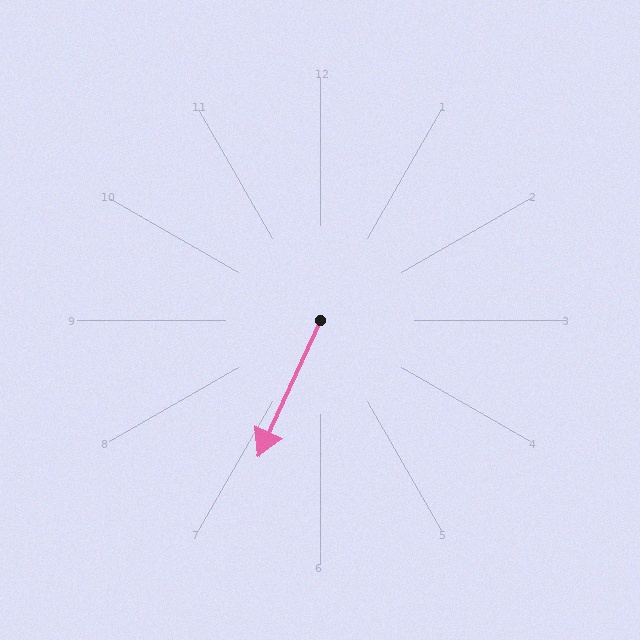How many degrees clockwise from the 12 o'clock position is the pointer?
Approximately 205 degrees.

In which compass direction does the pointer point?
Southwest.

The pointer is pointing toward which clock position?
Roughly 7 o'clock.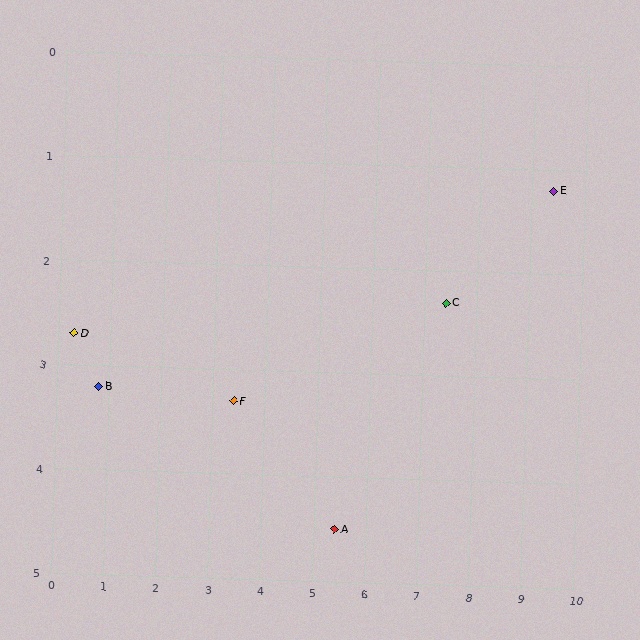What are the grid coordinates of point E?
Point E is at approximately (9.4, 1.2).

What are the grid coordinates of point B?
Point B is at approximately (0.8, 3.2).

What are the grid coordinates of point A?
Point A is at approximately (5.4, 4.5).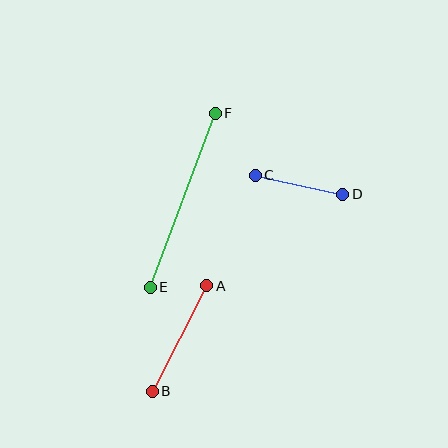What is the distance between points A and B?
The distance is approximately 119 pixels.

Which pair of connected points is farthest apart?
Points E and F are farthest apart.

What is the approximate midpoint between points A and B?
The midpoint is at approximately (179, 339) pixels.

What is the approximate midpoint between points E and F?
The midpoint is at approximately (183, 200) pixels.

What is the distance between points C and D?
The distance is approximately 90 pixels.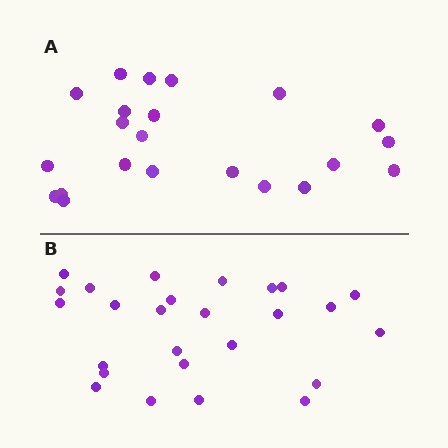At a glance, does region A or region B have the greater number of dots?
Region B (the bottom region) has more dots.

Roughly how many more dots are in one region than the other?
Region B has about 4 more dots than region A.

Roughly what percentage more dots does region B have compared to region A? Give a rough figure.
About 20% more.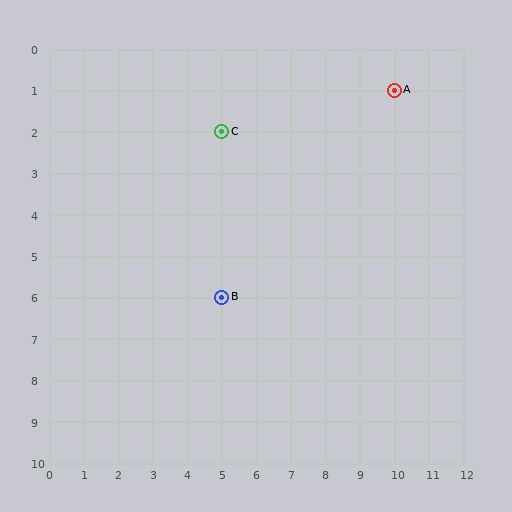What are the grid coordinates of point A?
Point A is at grid coordinates (10, 1).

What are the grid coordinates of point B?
Point B is at grid coordinates (5, 6).